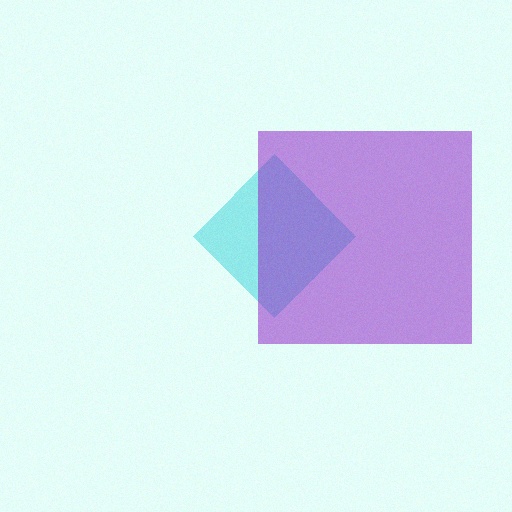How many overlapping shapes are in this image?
There are 2 overlapping shapes in the image.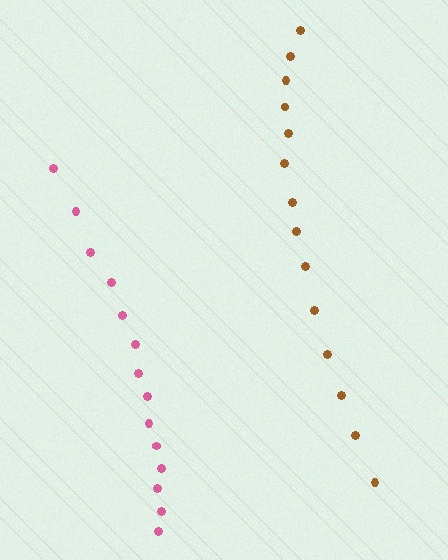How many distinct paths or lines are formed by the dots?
There are 2 distinct paths.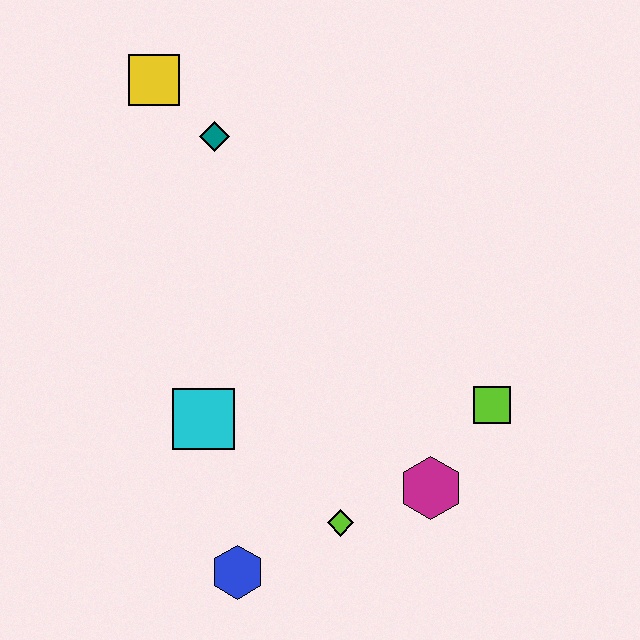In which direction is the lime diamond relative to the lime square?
The lime diamond is to the left of the lime square.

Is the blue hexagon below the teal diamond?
Yes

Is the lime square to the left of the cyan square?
No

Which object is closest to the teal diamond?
The yellow square is closest to the teal diamond.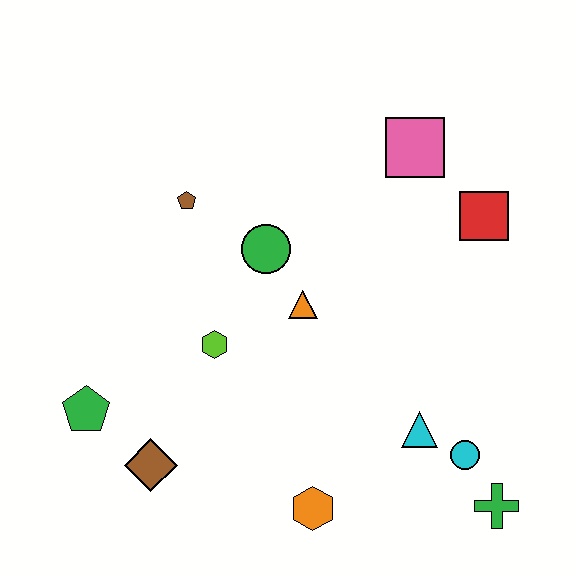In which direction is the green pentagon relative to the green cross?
The green pentagon is to the left of the green cross.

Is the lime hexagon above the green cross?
Yes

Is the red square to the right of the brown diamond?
Yes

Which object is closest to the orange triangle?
The green circle is closest to the orange triangle.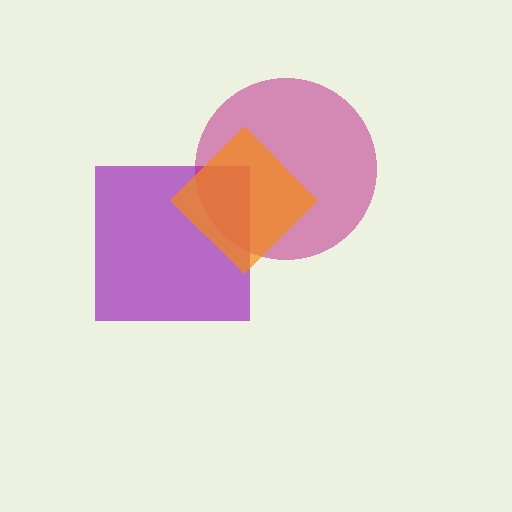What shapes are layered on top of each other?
The layered shapes are: a purple square, a magenta circle, an orange diamond.